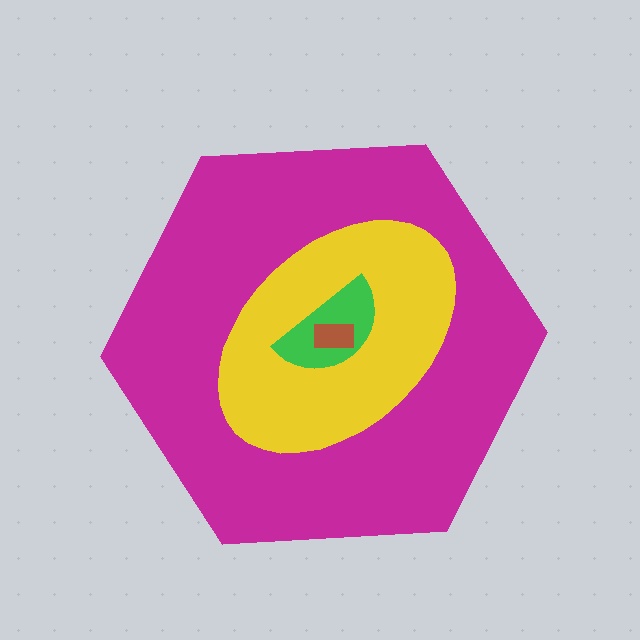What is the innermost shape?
The brown rectangle.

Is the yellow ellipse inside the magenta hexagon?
Yes.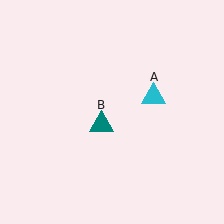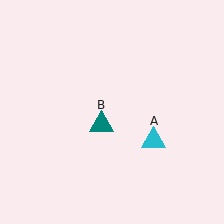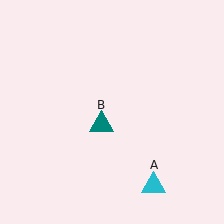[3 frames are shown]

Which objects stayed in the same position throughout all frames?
Teal triangle (object B) remained stationary.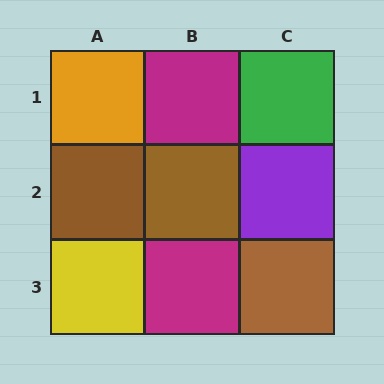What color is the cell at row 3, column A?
Yellow.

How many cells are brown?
3 cells are brown.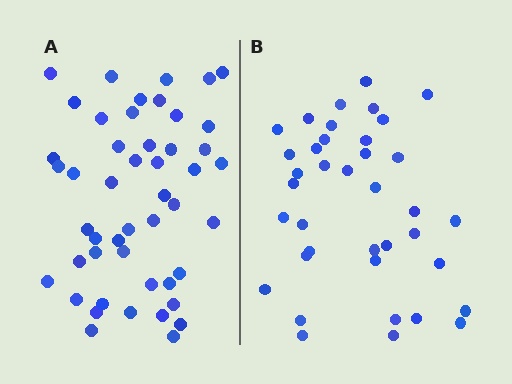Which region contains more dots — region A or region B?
Region A (the left region) has more dots.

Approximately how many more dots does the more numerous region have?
Region A has roughly 10 or so more dots than region B.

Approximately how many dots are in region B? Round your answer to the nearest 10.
About 40 dots. (The exact count is 38, which rounds to 40.)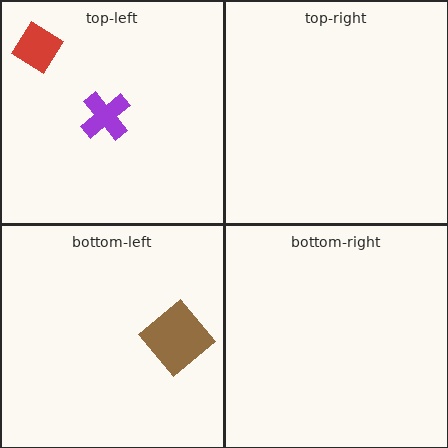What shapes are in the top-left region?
The red diamond, the purple cross.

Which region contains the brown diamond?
The bottom-left region.